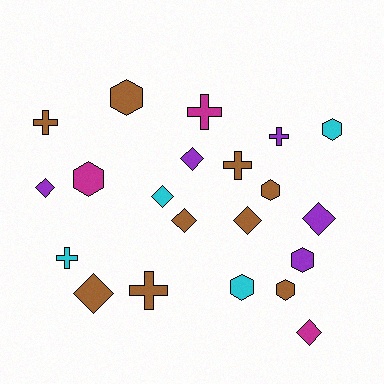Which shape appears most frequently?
Diamond, with 8 objects.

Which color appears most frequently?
Brown, with 9 objects.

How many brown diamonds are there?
There are 3 brown diamonds.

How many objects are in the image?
There are 21 objects.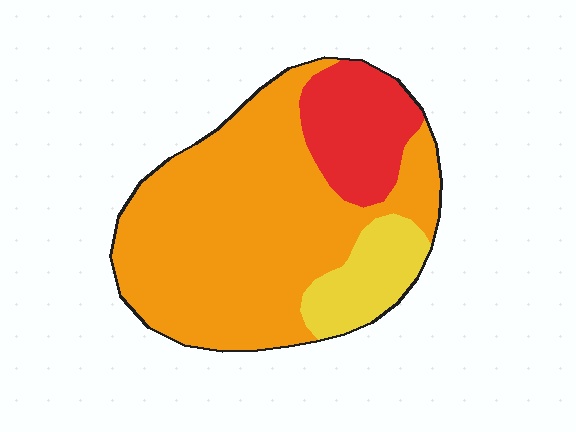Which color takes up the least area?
Yellow, at roughly 15%.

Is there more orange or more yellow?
Orange.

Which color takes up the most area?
Orange, at roughly 70%.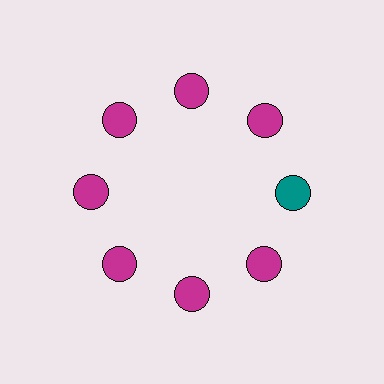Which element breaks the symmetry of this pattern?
The teal circle at roughly the 3 o'clock position breaks the symmetry. All other shapes are magenta circles.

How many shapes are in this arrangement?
There are 8 shapes arranged in a ring pattern.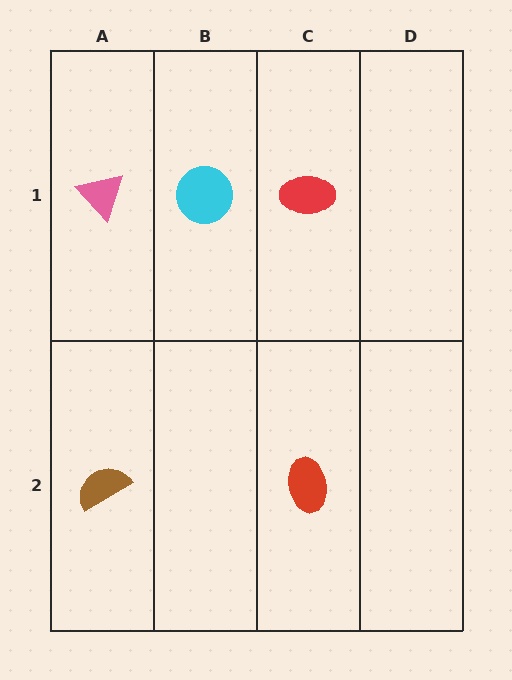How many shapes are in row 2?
2 shapes.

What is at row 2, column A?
A brown semicircle.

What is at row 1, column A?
A pink triangle.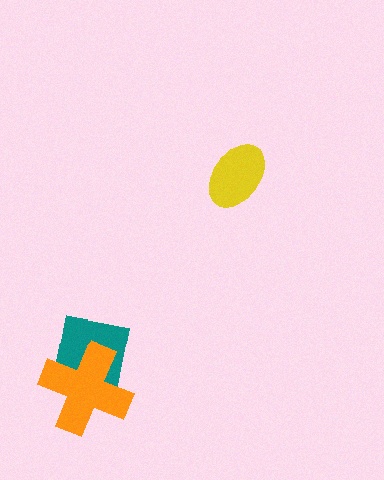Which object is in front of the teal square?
The orange cross is in front of the teal square.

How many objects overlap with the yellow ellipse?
0 objects overlap with the yellow ellipse.